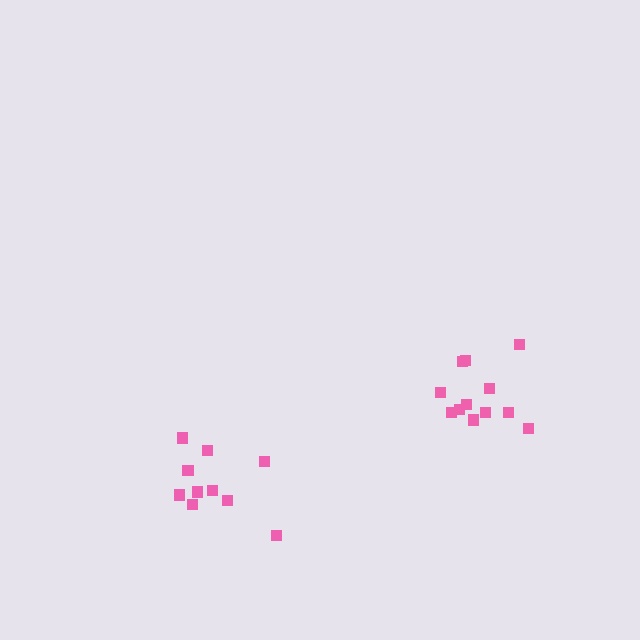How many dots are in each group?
Group 1: 12 dots, Group 2: 10 dots (22 total).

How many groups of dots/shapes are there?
There are 2 groups.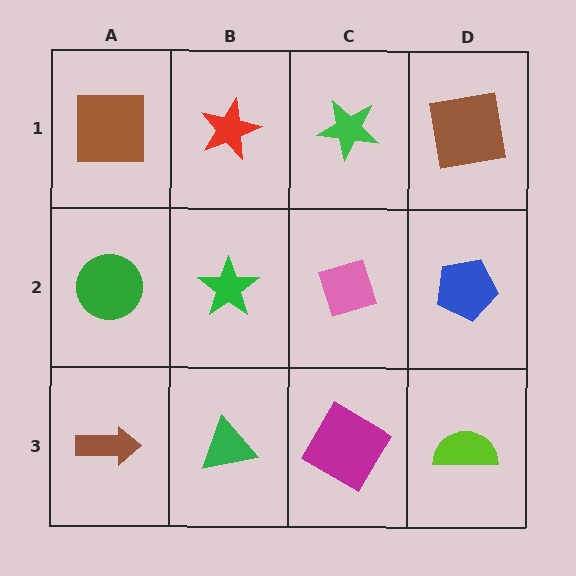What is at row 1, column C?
A green star.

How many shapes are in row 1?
4 shapes.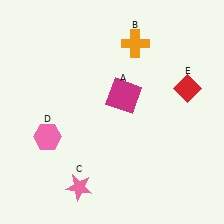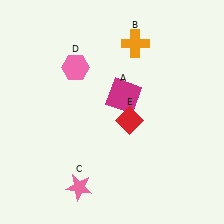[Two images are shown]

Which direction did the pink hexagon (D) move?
The pink hexagon (D) moved up.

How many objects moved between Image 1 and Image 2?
2 objects moved between the two images.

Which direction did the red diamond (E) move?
The red diamond (E) moved left.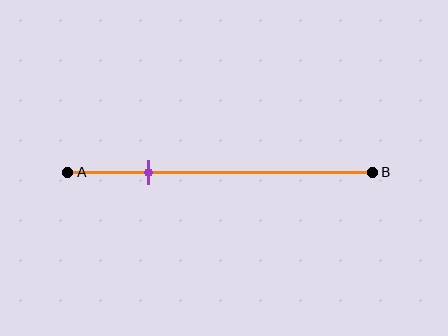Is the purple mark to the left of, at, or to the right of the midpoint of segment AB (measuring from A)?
The purple mark is to the left of the midpoint of segment AB.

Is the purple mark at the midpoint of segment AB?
No, the mark is at about 25% from A, not at the 50% midpoint.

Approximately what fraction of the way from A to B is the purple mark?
The purple mark is approximately 25% of the way from A to B.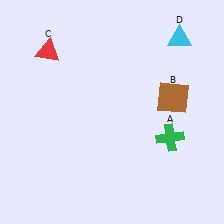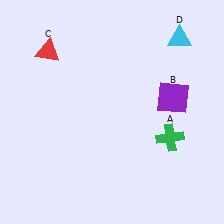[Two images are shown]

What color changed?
The square (B) changed from brown in Image 1 to purple in Image 2.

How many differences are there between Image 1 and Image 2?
There is 1 difference between the two images.